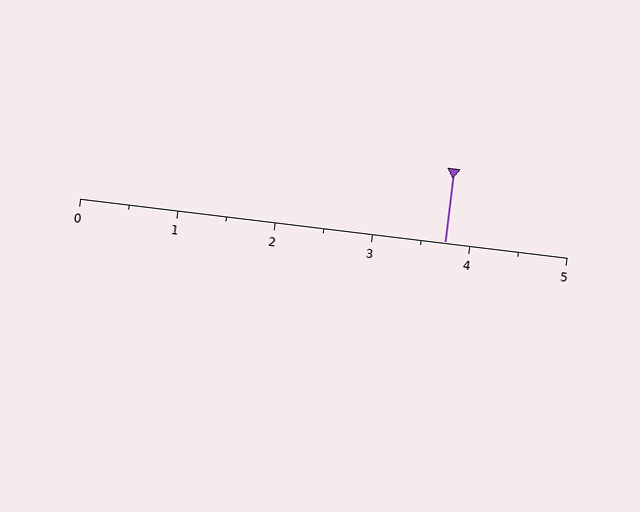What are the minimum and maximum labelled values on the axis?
The axis runs from 0 to 5.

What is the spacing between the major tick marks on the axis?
The major ticks are spaced 1 apart.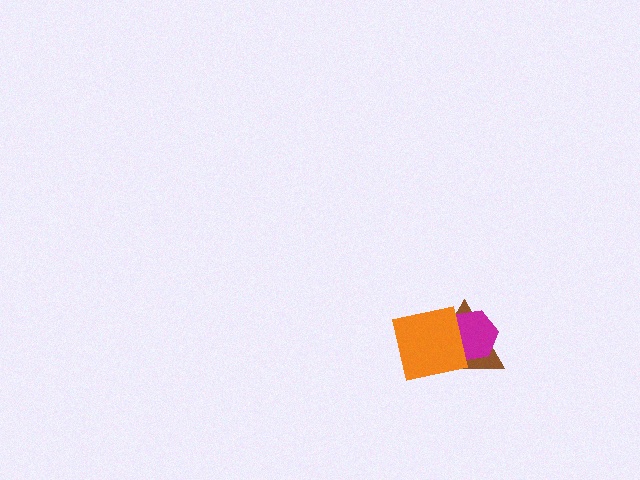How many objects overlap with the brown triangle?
2 objects overlap with the brown triangle.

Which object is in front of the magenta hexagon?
The orange square is in front of the magenta hexagon.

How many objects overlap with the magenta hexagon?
2 objects overlap with the magenta hexagon.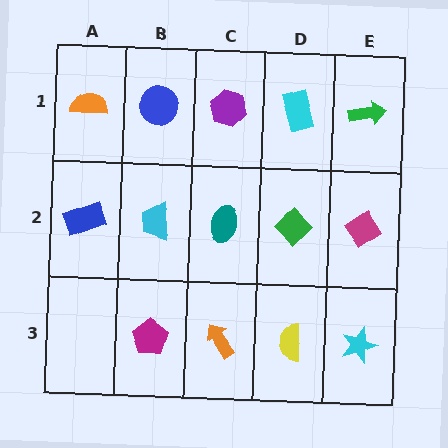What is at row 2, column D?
A green diamond.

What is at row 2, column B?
A cyan trapezoid.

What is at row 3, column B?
A magenta pentagon.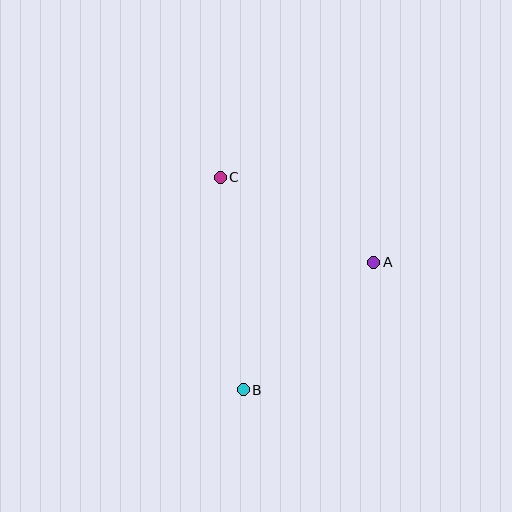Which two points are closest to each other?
Points A and C are closest to each other.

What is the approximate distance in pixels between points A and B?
The distance between A and B is approximately 183 pixels.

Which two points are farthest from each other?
Points B and C are farthest from each other.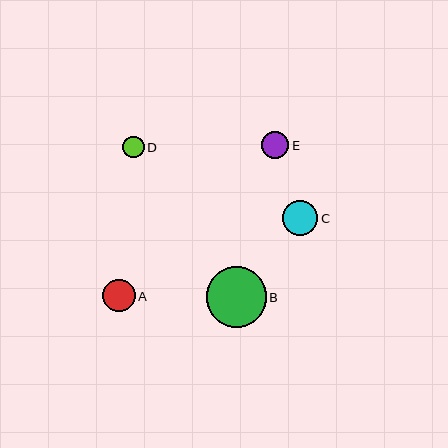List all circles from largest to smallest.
From largest to smallest: B, C, A, E, D.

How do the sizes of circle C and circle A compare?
Circle C and circle A are approximately the same size.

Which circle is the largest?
Circle B is the largest with a size of approximately 60 pixels.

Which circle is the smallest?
Circle D is the smallest with a size of approximately 22 pixels.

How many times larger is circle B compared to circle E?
Circle B is approximately 2.2 times the size of circle E.